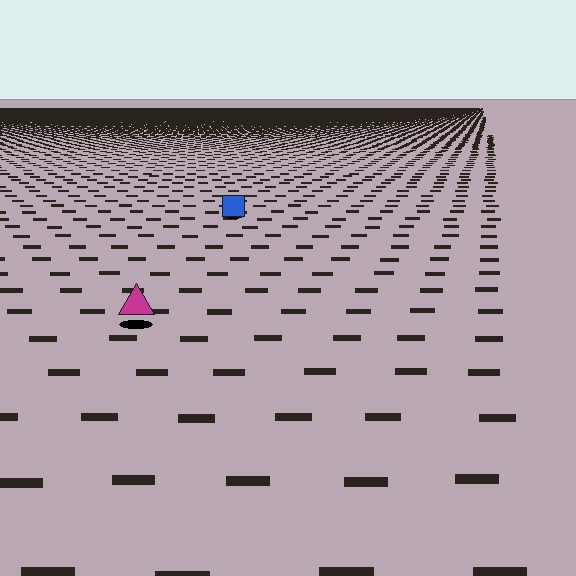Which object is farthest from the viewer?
The blue square is farthest from the viewer. It appears smaller and the ground texture around it is denser.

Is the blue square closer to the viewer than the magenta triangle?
No. The magenta triangle is closer — you can tell from the texture gradient: the ground texture is coarser near it.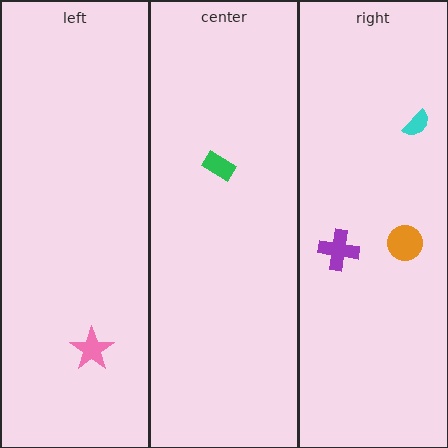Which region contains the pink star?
The left region.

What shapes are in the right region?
The orange circle, the cyan semicircle, the purple cross.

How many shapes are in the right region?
3.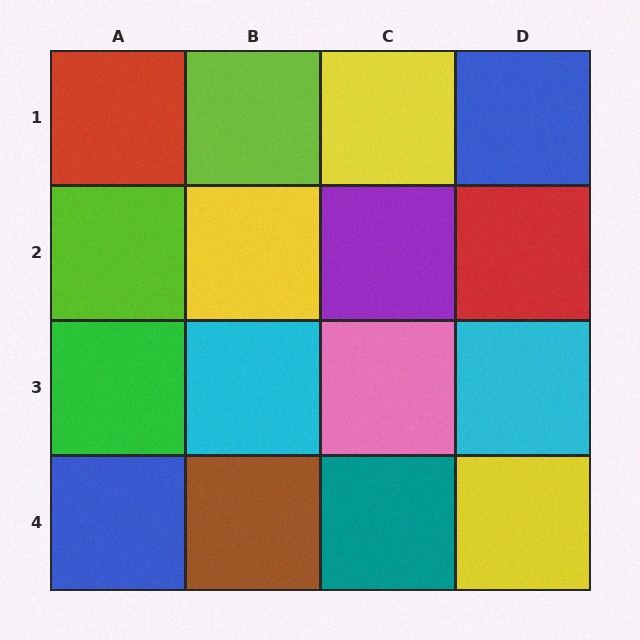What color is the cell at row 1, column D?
Blue.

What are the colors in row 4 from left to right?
Blue, brown, teal, yellow.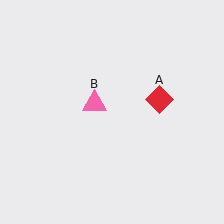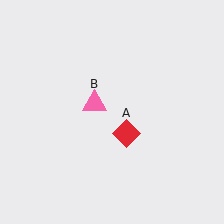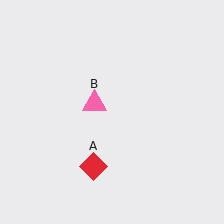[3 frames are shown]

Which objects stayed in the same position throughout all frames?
Pink triangle (object B) remained stationary.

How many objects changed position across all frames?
1 object changed position: red diamond (object A).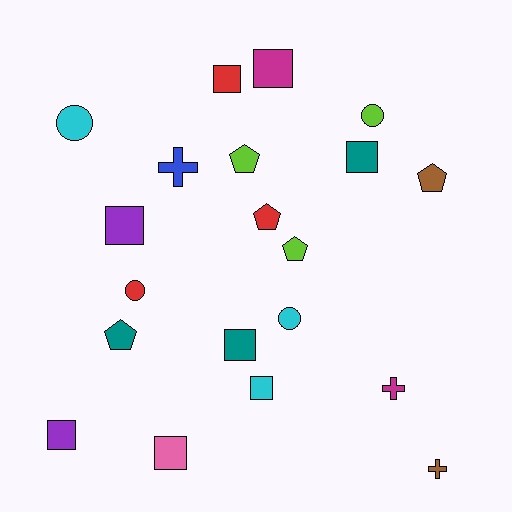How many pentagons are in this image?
There are 5 pentagons.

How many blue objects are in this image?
There is 1 blue object.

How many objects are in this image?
There are 20 objects.